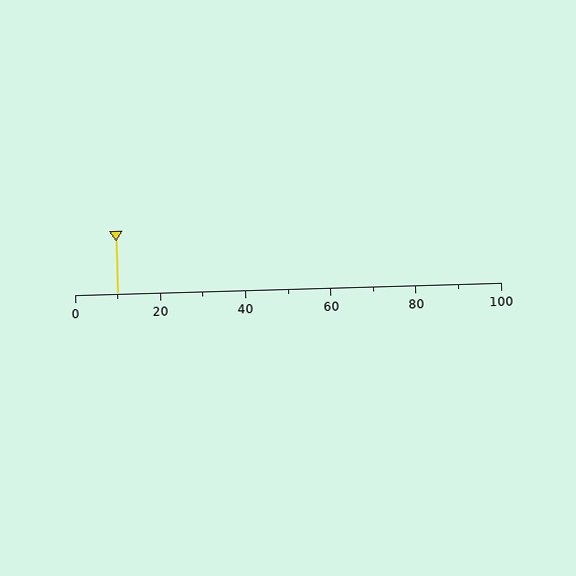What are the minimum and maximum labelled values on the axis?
The axis runs from 0 to 100.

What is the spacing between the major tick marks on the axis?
The major ticks are spaced 20 apart.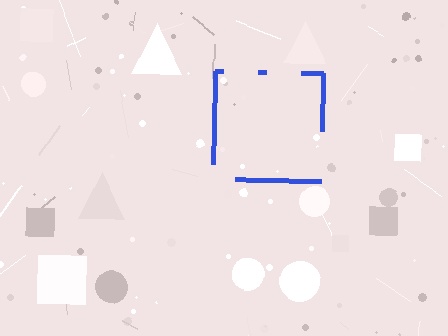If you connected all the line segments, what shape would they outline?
They would outline a square.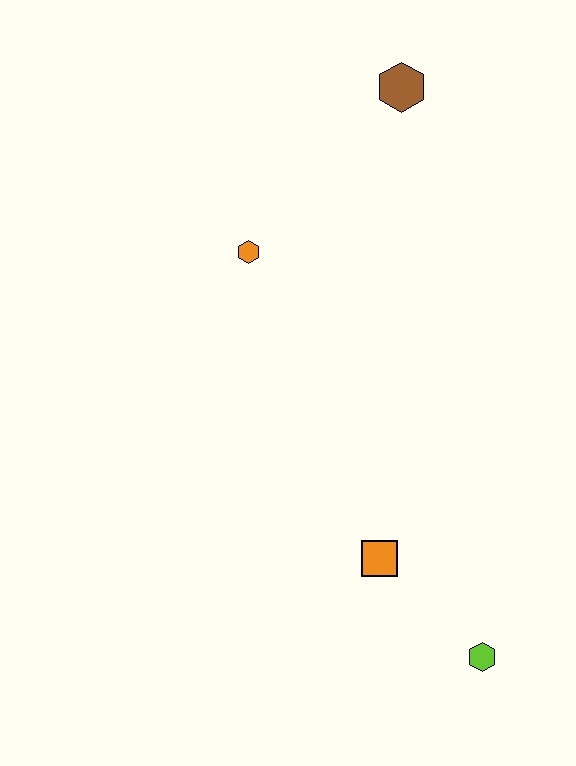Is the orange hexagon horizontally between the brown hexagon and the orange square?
No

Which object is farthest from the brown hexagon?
The lime hexagon is farthest from the brown hexagon.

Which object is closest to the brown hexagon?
The orange hexagon is closest to the brown hexagon.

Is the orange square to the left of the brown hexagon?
Yes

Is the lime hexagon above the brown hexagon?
No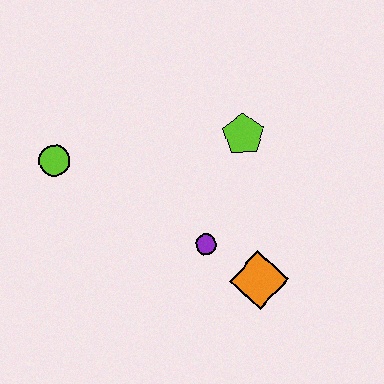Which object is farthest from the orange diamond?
The lime circle is farthest from the orange diamond.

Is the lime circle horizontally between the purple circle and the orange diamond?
No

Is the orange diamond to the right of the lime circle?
Yes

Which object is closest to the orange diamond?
The purple circle is closest to the orange diamond.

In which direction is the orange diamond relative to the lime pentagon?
The orange diamond is below the lime pentagon.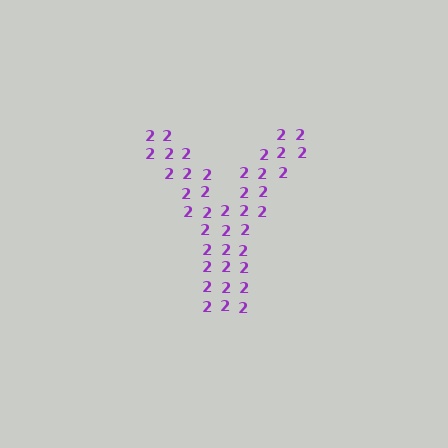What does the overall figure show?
The overall figure shows the letter Y.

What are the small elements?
The small elements are digit 2's.